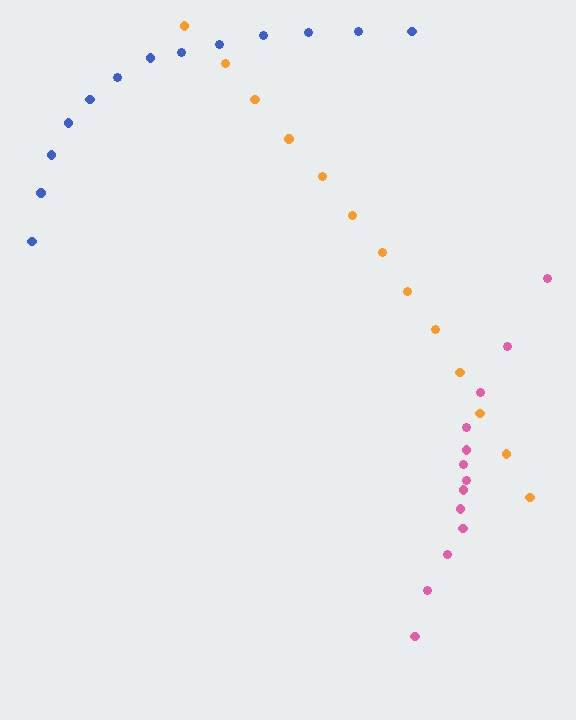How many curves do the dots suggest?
There are 3 distinct paths.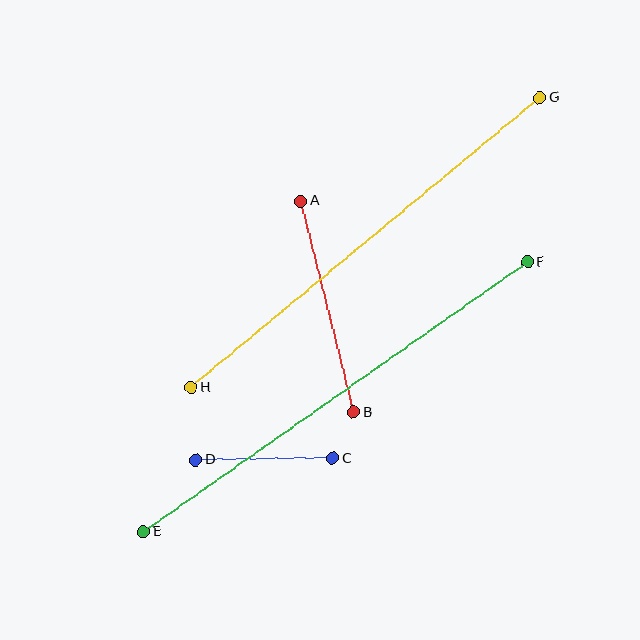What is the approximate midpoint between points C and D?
The midpoint is at approximately (264, 459) pixels.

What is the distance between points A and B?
The distance is approximately 217 pixels.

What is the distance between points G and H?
The distance is approximately 453 pixels.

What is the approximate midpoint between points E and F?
The midpoint is at approximately (335, 397) pixels.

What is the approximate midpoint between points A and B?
The midpoint is at approximately (327, 307) pixels.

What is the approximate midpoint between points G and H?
The midpoint is at approximately (365, 243) pixels.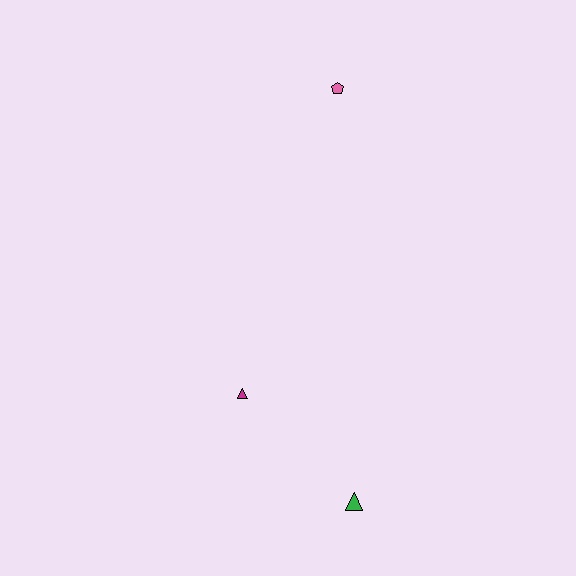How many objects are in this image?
There are 3 objects.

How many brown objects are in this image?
There are no brown objects.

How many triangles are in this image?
There are 2 triangles.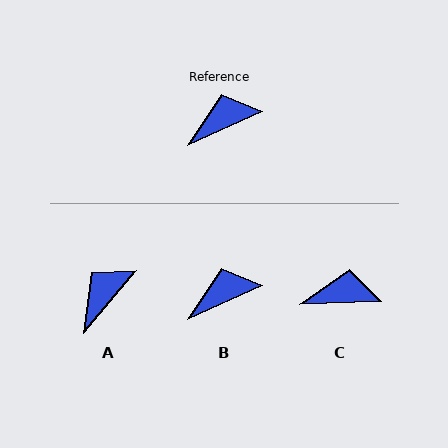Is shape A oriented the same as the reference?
No, it is off by about 26 degrees.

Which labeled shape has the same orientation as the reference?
B.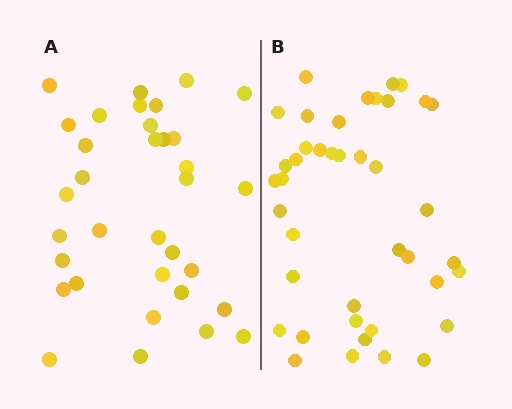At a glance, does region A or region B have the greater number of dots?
Region B (the right region) has more dots.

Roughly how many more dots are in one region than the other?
Region B has roughly 8 or so more dots than region A.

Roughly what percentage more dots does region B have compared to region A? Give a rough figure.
About 20% more.